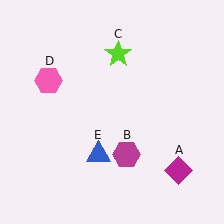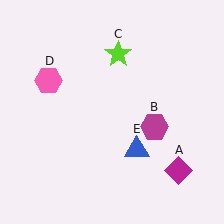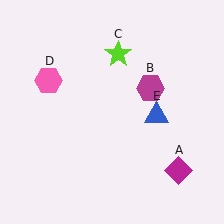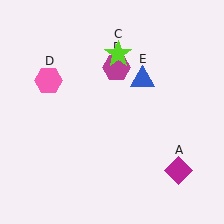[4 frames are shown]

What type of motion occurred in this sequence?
The magenta hexagon (object B), blue triangle (object E) rotated counterclockwise around the center of the scene.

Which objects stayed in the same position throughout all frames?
Magenta diamond (object A) and lime star (object C) and pink hexagon (object D) remained stationary.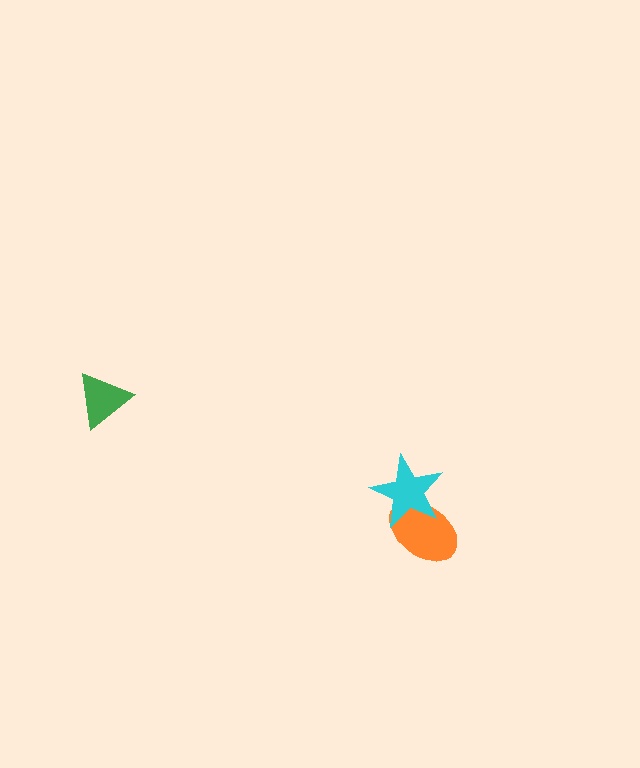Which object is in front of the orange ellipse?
The cyan star is in front of the orange ellipse.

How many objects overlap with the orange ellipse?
1 object overlaps with the orange ellipse.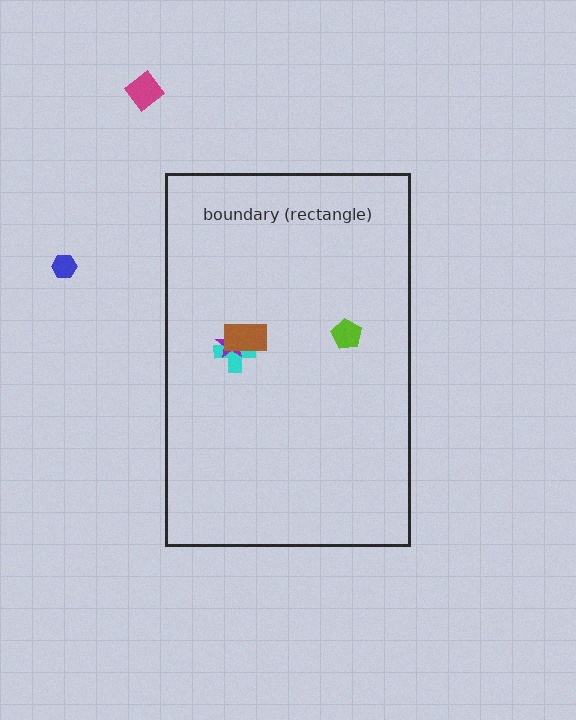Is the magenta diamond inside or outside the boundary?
Outside.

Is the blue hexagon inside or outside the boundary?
Outside.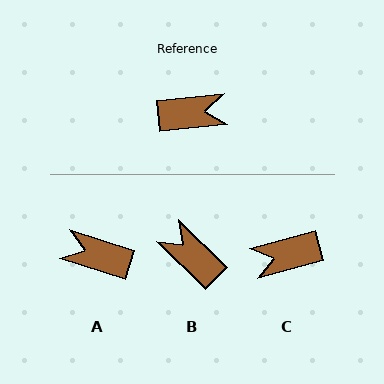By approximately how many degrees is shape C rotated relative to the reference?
Approximately 171 degrees clockwise.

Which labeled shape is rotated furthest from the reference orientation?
C, about 171 degrees away.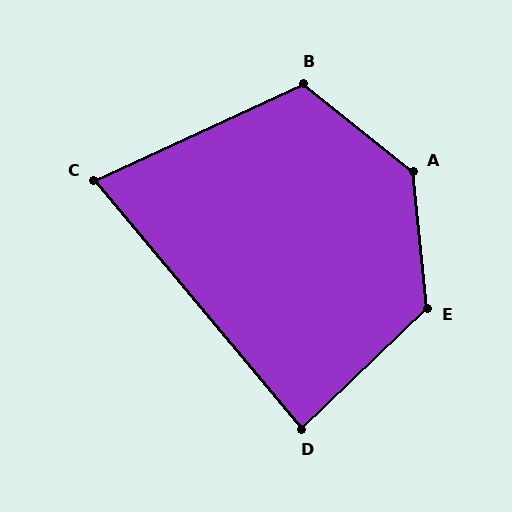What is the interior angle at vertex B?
Approximately 117 degrees (obtuse).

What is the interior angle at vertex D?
Approximately 86 degrees (approximately right).